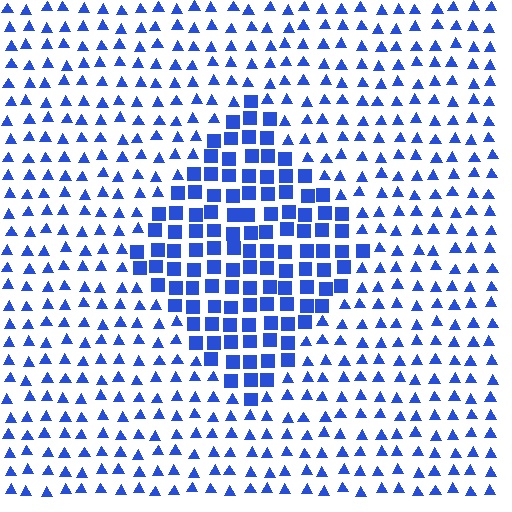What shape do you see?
I see a diamond.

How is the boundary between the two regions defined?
The boundary is defined by a change in element shape: squares inside vs. triangles outside. All elements share the same color and spacing.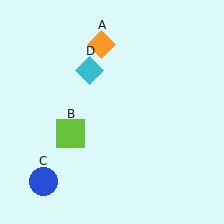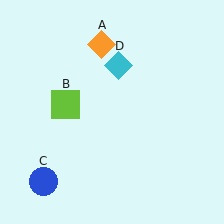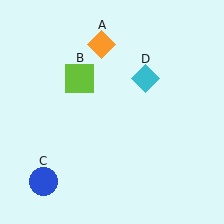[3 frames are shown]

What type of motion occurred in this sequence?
The lime square (object B), cyan diamond (object D) rotated clockwise around the center of the scene.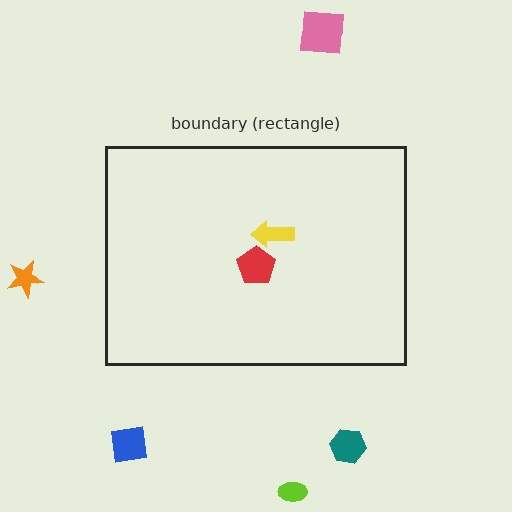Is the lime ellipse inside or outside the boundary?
Outside.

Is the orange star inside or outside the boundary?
Outside.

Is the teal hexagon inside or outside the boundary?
Outside.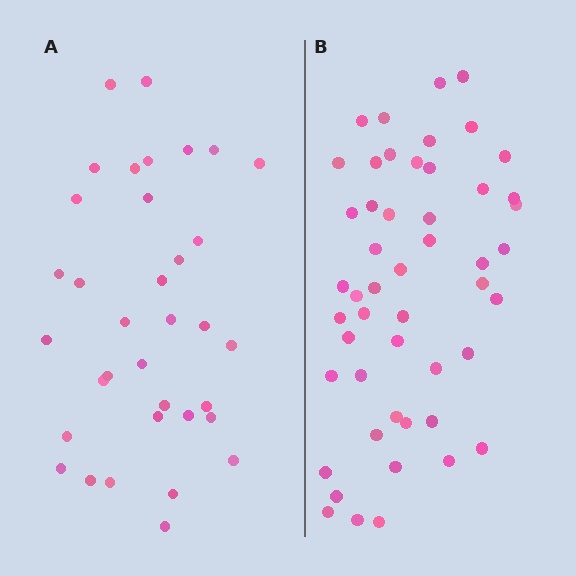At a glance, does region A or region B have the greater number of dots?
Region B (the right region) has more dots.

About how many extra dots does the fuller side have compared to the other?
Region B has approximately 15 more dots than region A.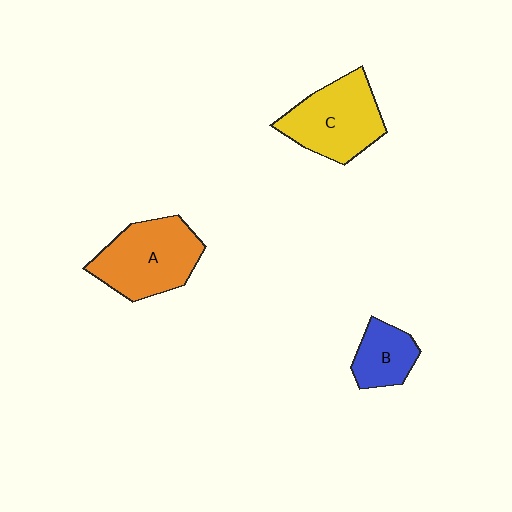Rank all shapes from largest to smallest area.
From largest to smallest: A (orange), C (yellow), B (blue).